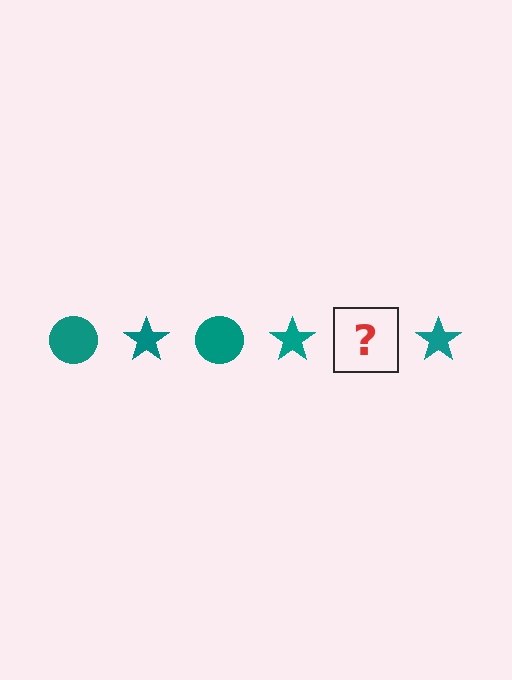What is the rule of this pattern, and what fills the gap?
The rule is that the pattern cycles through circle, star shapes in teal. The gap should be filled with a teal circle.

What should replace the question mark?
The question mark should be replaced with a teal circle.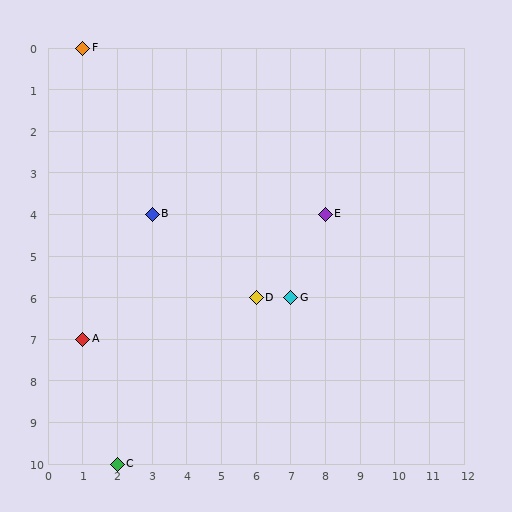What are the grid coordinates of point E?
Point E is at grid coordinates (8, 4).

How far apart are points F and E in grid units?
Points F and E are 7 columns and 4 rows apart (about 8.1 grid units diagonally).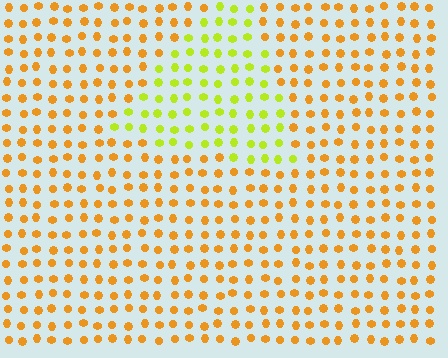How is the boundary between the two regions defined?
The boundary is defined purely by a slight shift in hue (about 41 degrees). Spacing, size, and orientation are identical on both sides.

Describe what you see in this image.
The image is filled with small orange elements in a uniform arrangement. A triangle-shaped region is visible where the elements are tinted to a slightly different hue, forming a subtle color boundary.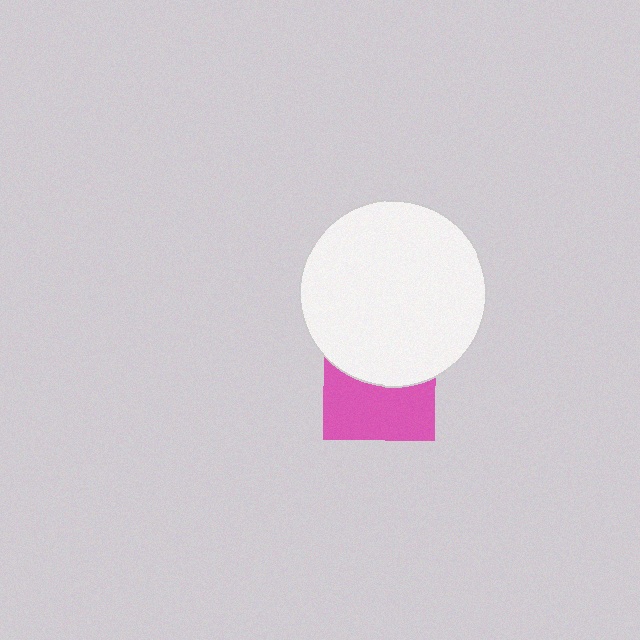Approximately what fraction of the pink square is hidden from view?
Roughly 47% of the pink square is hidden behind the white circle.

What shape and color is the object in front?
The object in front is a white circle.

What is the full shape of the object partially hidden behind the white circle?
The partially hidden object is a pink square.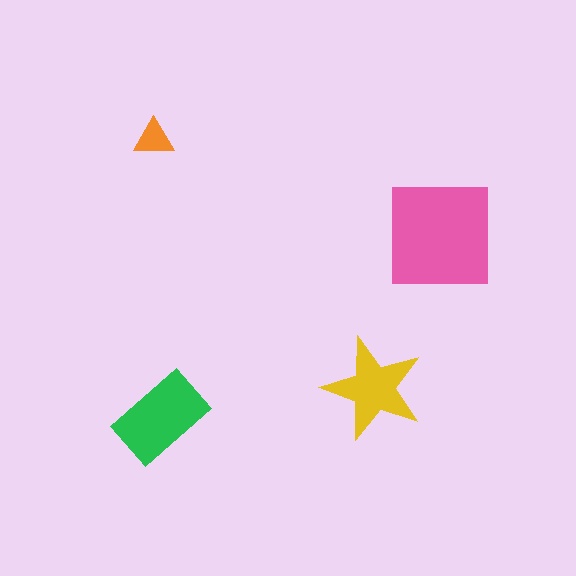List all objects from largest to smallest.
The pink square, the green rectangle, the yellow star, the orange triangle.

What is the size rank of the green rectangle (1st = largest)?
2nd.